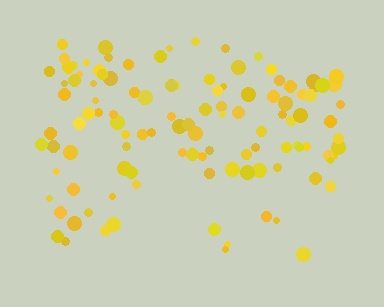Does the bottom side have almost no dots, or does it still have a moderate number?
Still a moderate number, just noticeably fewer than the top.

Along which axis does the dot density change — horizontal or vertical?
Vertical.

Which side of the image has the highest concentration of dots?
The top.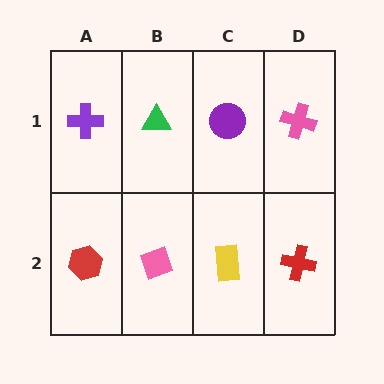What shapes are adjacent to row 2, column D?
A pink cross (row 1, column D), a yellow rectangle (row 2, column C).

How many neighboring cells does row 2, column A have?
2.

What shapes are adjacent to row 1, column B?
A pink diamond (row 2, column B), a purple cross (row 1, column A), a purple circle (row 1, column C).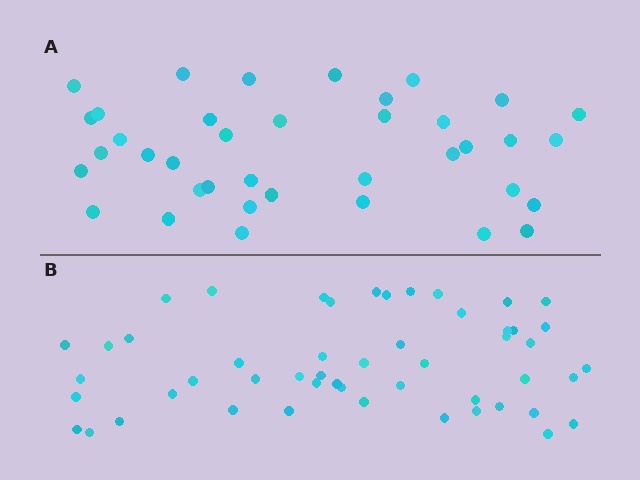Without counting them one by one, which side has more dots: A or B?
Region B (the bottom region) has more dots.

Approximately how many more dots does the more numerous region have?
Region B has approximately 15 more dots than region A.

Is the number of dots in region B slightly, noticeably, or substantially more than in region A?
Region B has noticeably more, but not dramatically so. The ratio is roughly 1.3 to 1.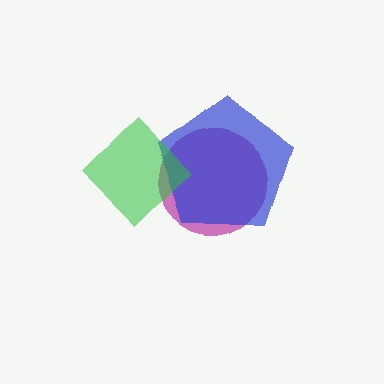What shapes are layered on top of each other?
The layered shapes are: a magenta circle, a blue pentagon, a green diamond.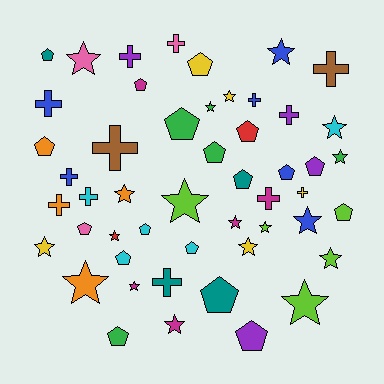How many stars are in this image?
There are 19 stars.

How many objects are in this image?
There are 50 objects.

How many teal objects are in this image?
There are 4 teal objects.